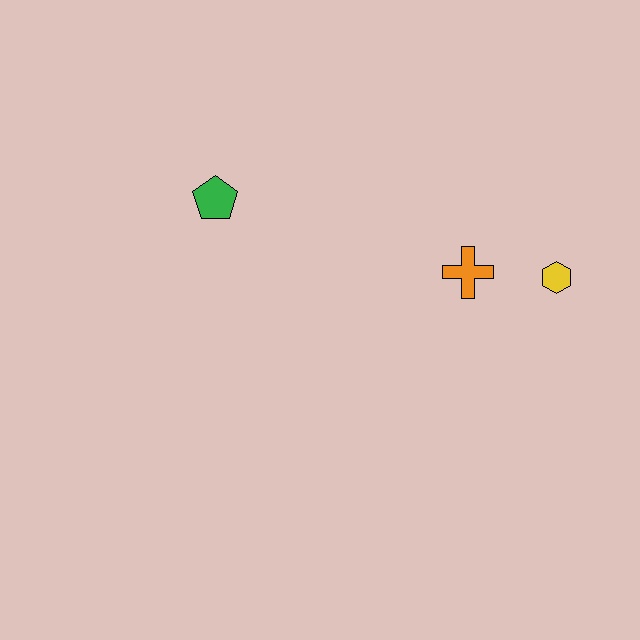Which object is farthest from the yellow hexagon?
The green pentagon is farthest from the yellow hexagon.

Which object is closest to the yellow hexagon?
The orange cross is closest to the yellow hexagon.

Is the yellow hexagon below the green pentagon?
Yes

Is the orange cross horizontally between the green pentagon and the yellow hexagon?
Yes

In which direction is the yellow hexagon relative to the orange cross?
The yellow hexagon is to the right of the orange cross.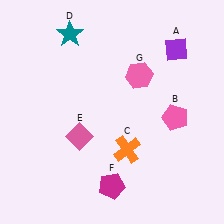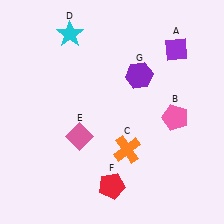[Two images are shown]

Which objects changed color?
D changed from teal to cyan. F changed from magenta to red. G changed from pink to purple.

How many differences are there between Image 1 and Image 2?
There are 3 differences between the two images.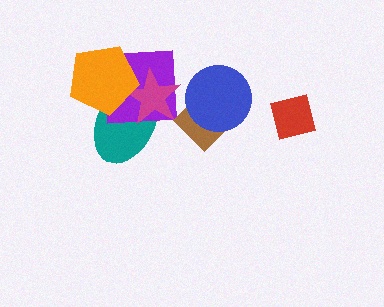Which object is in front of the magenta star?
The orange pentagon is in front of the magenta star.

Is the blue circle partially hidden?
No, no other shape covers it.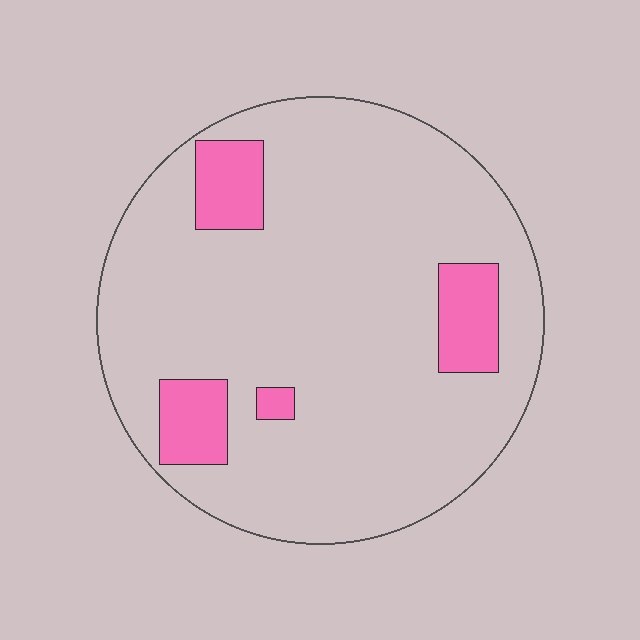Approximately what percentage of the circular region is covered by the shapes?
Approximately 15%.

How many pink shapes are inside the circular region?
4.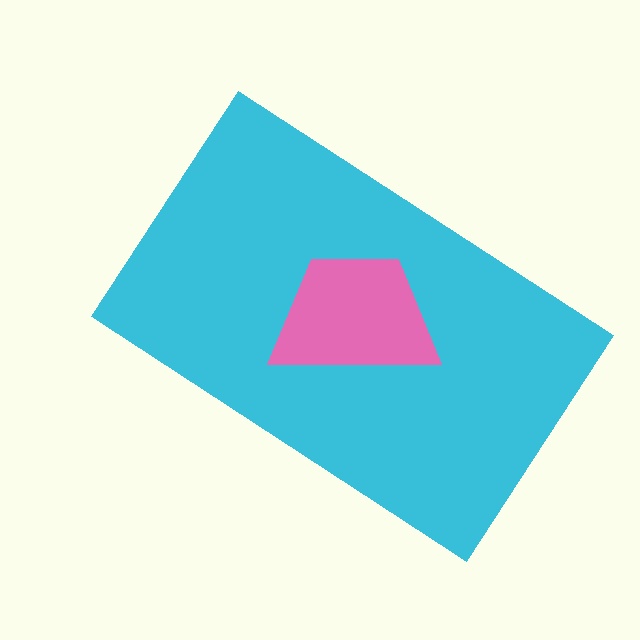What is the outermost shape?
The cyan rectangle.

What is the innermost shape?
The pink trapezoid.